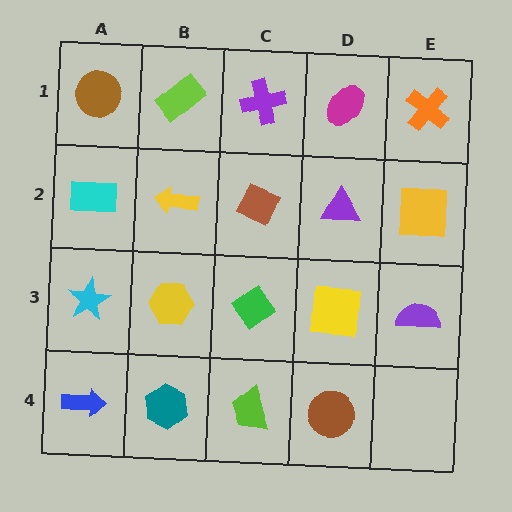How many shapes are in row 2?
5 shapes.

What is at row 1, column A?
A brown circle.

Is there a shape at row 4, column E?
No, that cell is empty.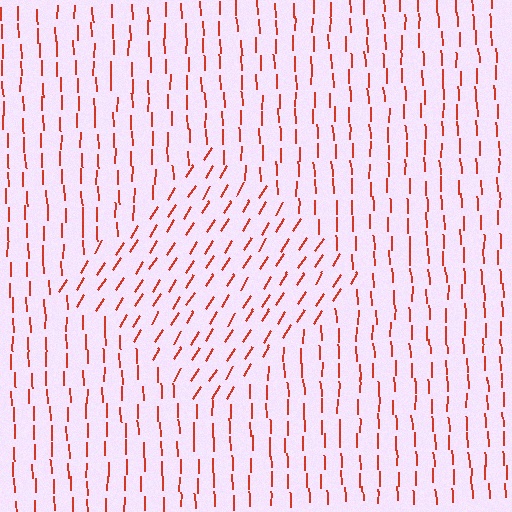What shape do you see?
I see a diamond.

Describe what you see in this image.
The image is filled with small red line segments. A diamond region in the image has lines oriented differently from the surrounding lines, creating a visible texture boundary.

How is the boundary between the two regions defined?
The boundary is defined purely by a change in line orientation (approximately 33 degrees difference). All lines are the same color and thickness.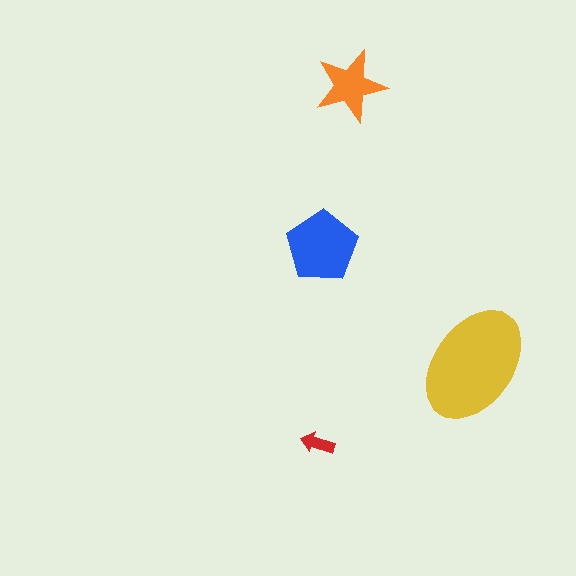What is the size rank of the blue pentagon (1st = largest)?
2nd.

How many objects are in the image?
There are 4 objects in the image.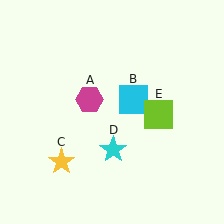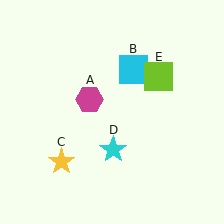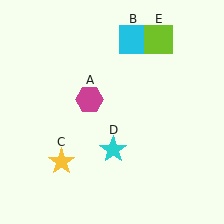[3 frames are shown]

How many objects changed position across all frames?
2 objects changed position: cyan square (object B), lime square (object E).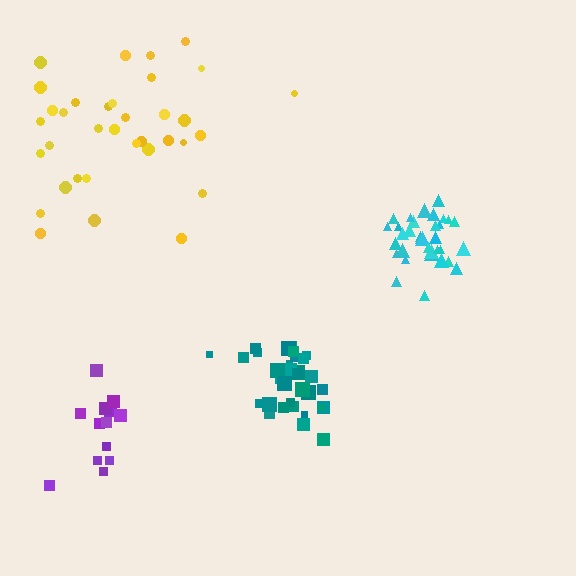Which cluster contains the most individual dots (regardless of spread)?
Yellow (35).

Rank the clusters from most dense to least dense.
cyan, teal, purple, yellow.